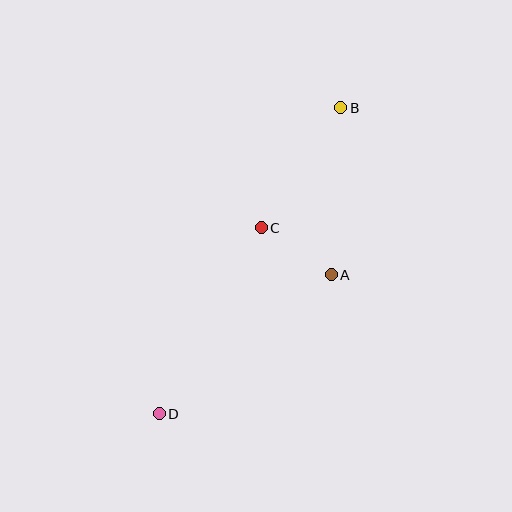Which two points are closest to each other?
Points A and C are closest to each other.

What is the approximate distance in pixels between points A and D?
The distance between A and D is approximately 221 pixels.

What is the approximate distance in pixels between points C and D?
The distance between C and D is approximately 212 pixels.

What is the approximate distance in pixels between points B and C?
The distance between B and C is approximately 144 pixels.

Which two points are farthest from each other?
Points B and D are farthest from each other.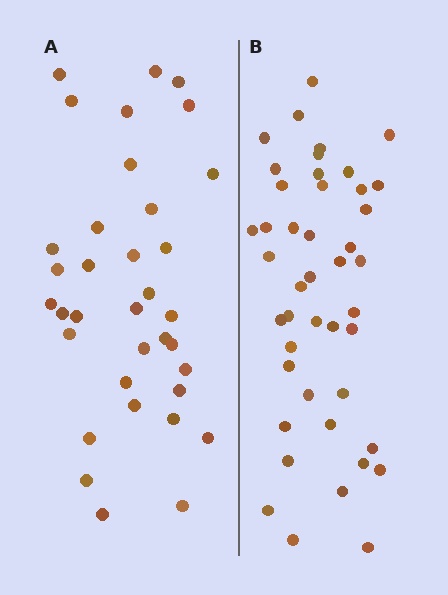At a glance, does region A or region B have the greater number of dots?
Region B (the right region) has more dots.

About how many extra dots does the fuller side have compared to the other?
Region B has roughly 8 or so more dots than region A.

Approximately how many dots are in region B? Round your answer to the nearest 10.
About 40 dots. (The exact count is 44, which rounds to 40.)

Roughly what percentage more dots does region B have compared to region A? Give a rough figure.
About 25% more.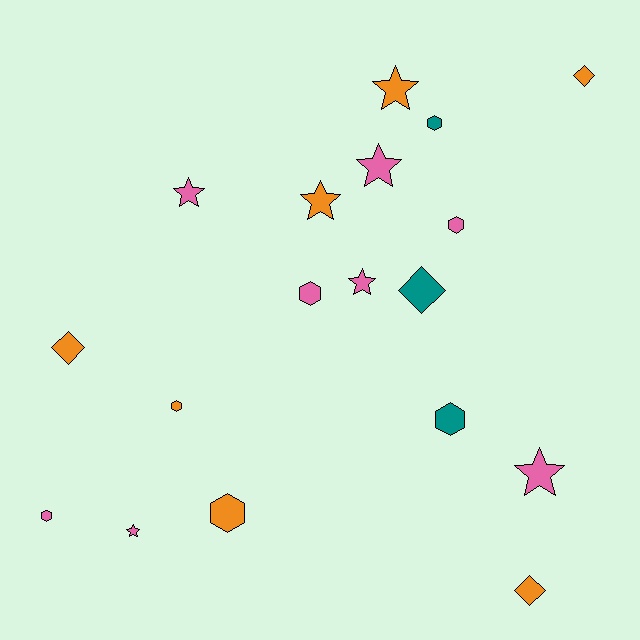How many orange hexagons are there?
There are 2 orange hexagons.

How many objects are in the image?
There are 18 objects.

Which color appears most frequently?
Pink, with 8 objects.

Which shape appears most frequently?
Star, with 7 objects.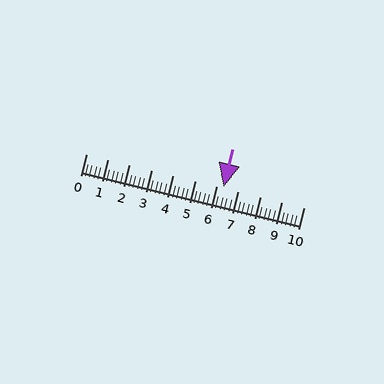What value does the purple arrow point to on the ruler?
The purple arrow points to approximately 6.3.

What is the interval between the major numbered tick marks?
The major tick marks are spaced 1 units apart.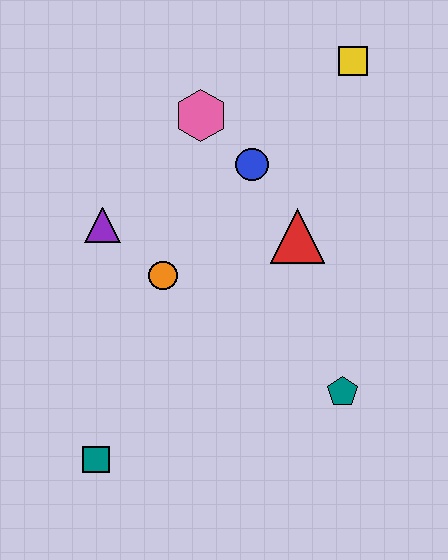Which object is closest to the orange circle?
The purple triangle is closest to the orange circle.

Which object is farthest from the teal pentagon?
The yellow square is farthest from the teal pentagon.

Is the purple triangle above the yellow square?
No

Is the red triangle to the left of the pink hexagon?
No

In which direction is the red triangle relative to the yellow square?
The red triangle is below the yellow square.